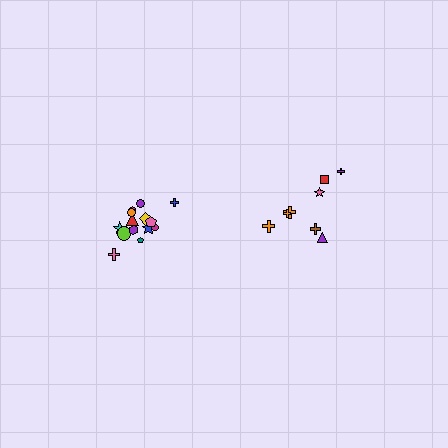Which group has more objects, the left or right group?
The left group.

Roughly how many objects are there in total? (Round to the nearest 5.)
Roughly 25 objects in total.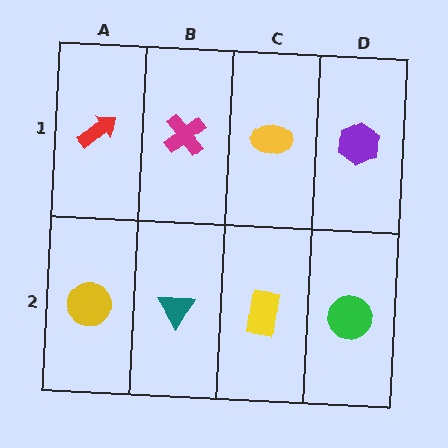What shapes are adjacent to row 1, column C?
A yellow rectangle (row 2, column C), a magenta cross (row 1, column B), a purple hexagon (row 1, column D).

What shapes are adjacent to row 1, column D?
A green circle (row 2, column D), a yellow ellipse (row 1, column C).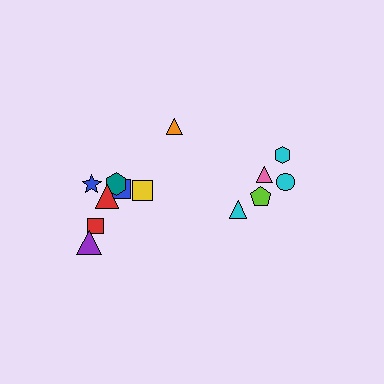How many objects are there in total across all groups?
There are 13 objects.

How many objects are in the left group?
There are 8 objects.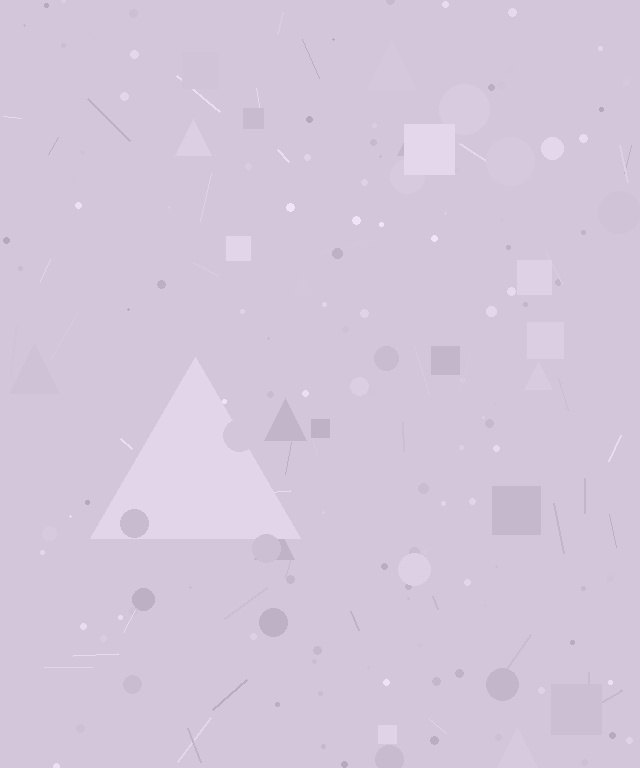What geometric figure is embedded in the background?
A triangle is embedded in the background.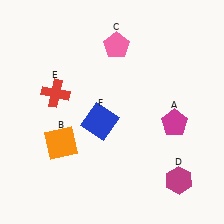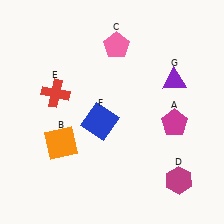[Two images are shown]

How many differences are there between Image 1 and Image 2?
There is 1 difference between the two images.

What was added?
A purple triangle (G) was added in Image 2.